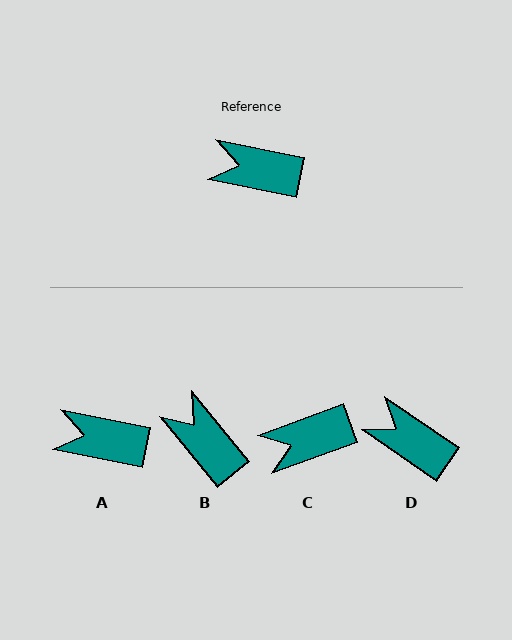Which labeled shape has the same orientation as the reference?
A.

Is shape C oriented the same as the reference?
No, it is off by about 31 degrees.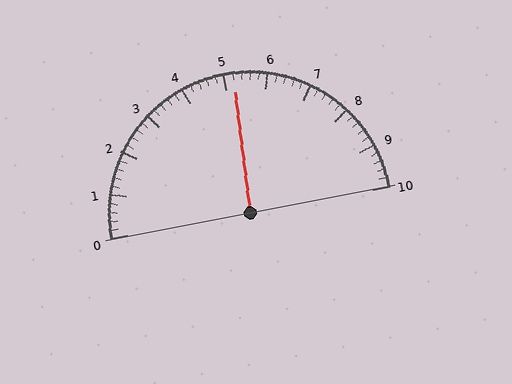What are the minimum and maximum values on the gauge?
The gauge ranges from 0 to 10.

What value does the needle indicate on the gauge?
The needle indicates approximately 5.2.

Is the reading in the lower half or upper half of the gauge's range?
The reading is in the upper half of the range (0 to 10).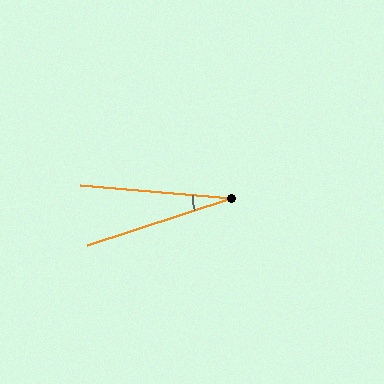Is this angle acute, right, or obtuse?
It is acute.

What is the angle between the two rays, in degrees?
Approximately 23 degrees.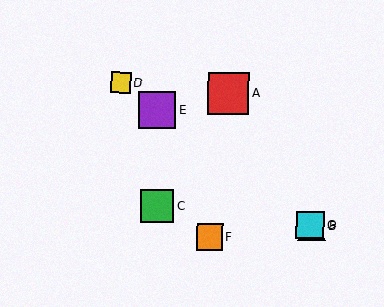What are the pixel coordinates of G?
Object G is at (310, 225).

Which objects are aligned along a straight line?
Objects B, D, E, G are aligned along a straight line.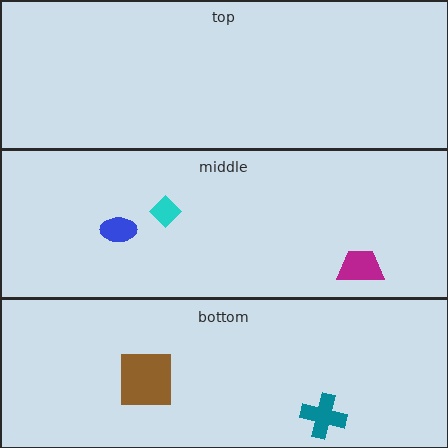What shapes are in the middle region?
The blue ellipse, the magenta trapezoid, the cyan diamond.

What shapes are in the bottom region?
The teal cross, the brown square.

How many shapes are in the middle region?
3.